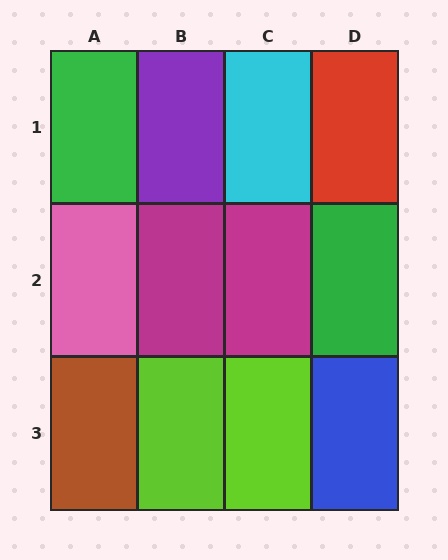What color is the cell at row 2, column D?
Green.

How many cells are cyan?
1 cell is cyan.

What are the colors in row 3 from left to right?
Brown, lime, lime, blue.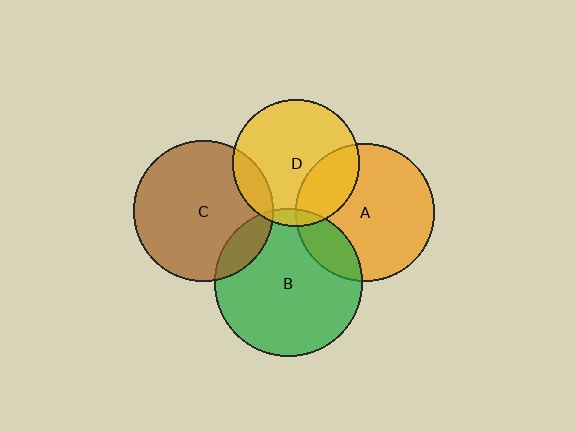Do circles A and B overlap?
Yes.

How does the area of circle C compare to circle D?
Approximately 1.2 times.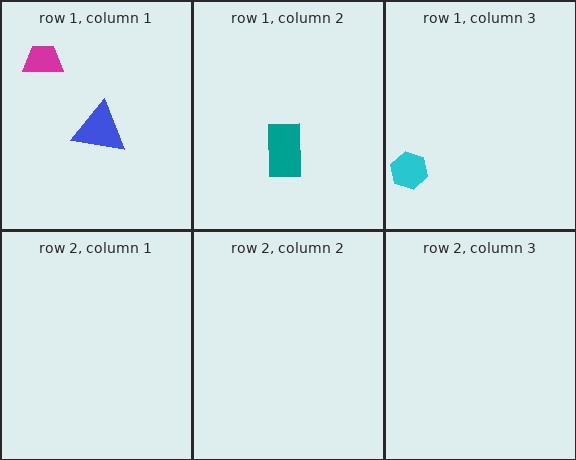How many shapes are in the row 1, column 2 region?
1.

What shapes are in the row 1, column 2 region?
The teal rectangle.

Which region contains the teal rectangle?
The row 1, column 2 region.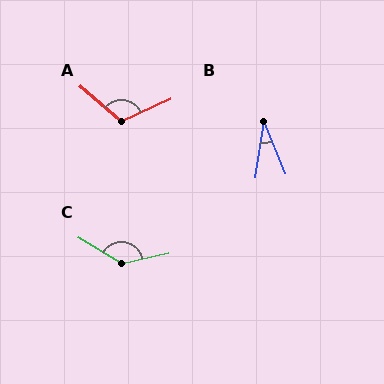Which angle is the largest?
C, at approximately 137 degrees.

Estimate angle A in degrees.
Approximately 115 degrees.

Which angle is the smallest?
B, at approximately 30 degrees.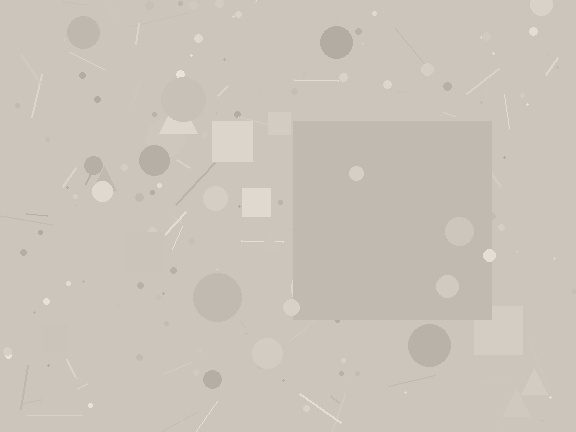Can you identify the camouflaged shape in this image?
The camouflaged shape is a square.